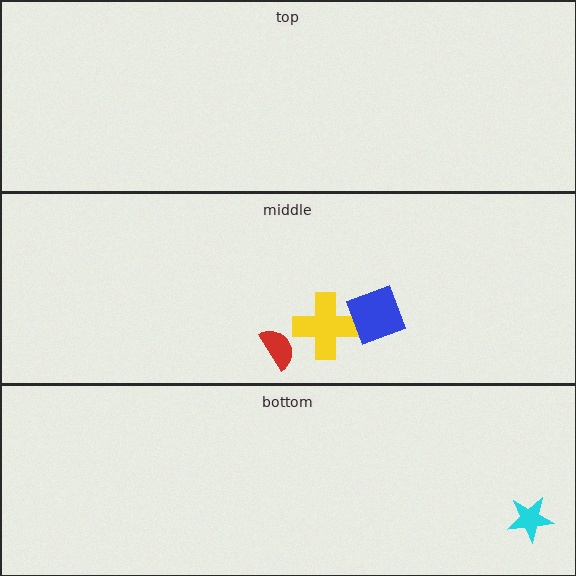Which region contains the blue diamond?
The middle region.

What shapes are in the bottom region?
The cyan star.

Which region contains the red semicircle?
The middle region.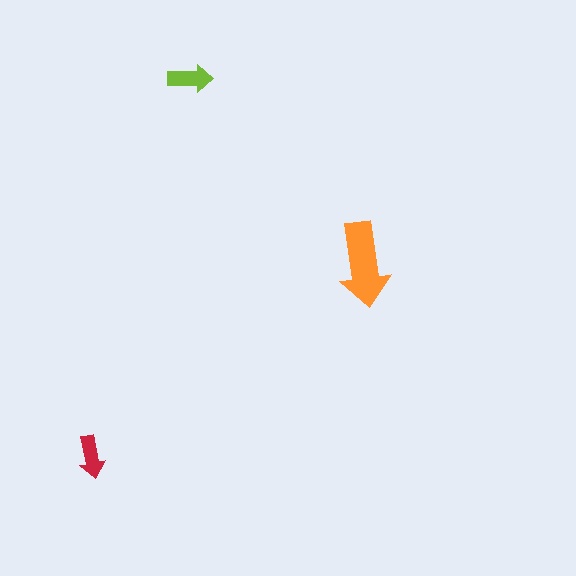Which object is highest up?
The lime arrow is topmost.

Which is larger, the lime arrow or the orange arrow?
The orange one.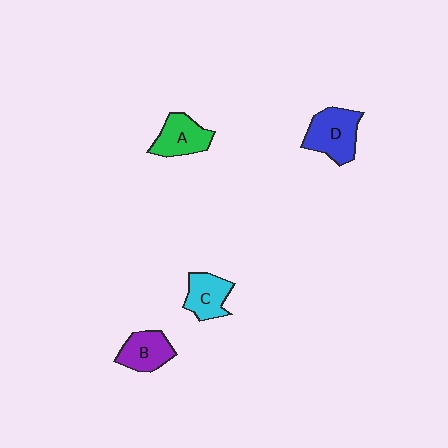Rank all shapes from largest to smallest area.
From largest to smallest: D (blue), A (green), B (purple), C (cyan).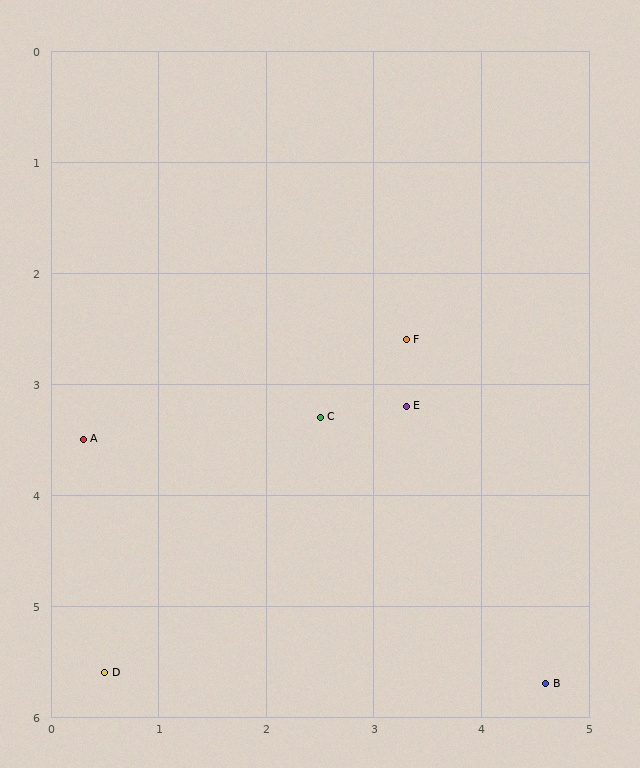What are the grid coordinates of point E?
Point E is at approximately (3.3, 3.2).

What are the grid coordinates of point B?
Point B is at approximately (4.6, 5.7).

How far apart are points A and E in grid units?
Points A and E are about 3.0 grid units apart.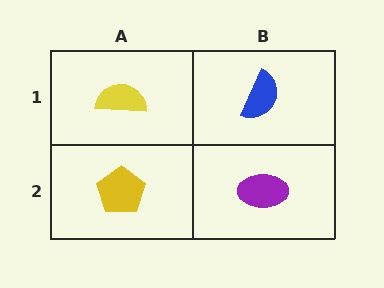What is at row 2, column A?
A yellow pentagon.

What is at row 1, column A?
A yellow semicircle.